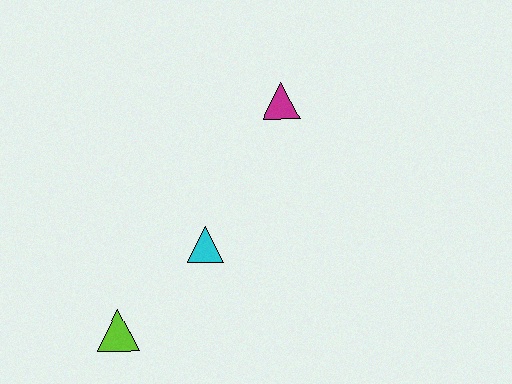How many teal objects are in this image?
There are no teal objects.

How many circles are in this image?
There are no circles.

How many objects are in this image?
There are 3 objects.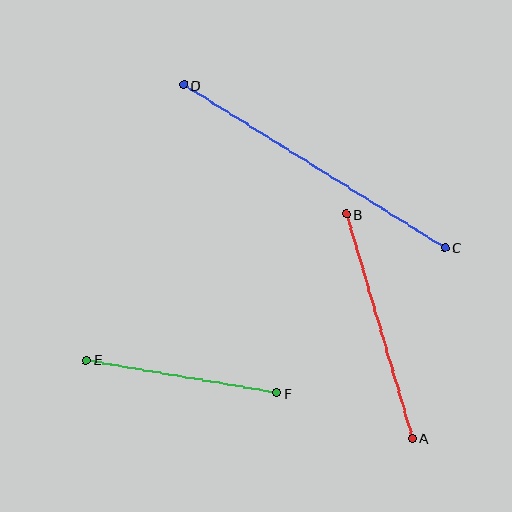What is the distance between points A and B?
The distance is approximately 234 pixels.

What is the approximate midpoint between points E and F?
The midpoint is at approximately (182, 376) pixels.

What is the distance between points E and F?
The distance is approximately 194 pixels.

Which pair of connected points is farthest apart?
Points C and D are farthest apart.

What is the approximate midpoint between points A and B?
The midpoint is at approximately (379, 326) pixels.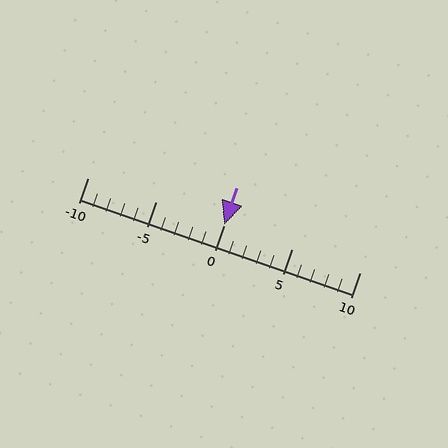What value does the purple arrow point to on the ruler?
The purple arrow points to approximately 0.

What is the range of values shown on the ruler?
The ruler shows values from -10 to 10.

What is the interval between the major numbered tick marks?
The major tick marks are spaced 5 units apart.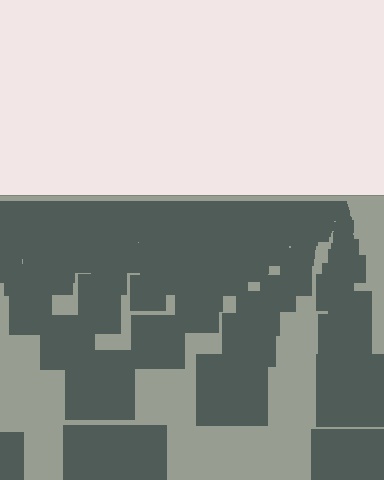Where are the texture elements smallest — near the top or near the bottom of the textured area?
Near the top.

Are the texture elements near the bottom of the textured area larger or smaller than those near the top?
Larger. Near the bottom, elements are closer to the viewer and appear at a bigger on-screen size.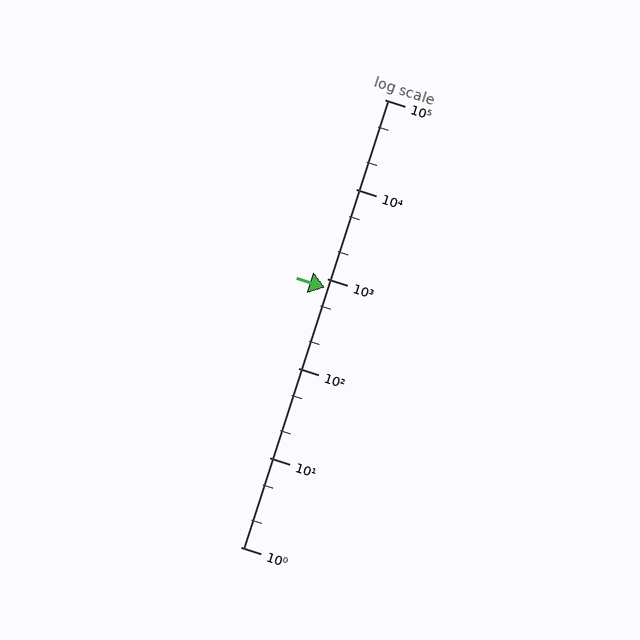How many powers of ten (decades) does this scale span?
The scale spans 5 decades, from 1 to 100000.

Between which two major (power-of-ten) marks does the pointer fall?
The pointer is between 100 and 1000.